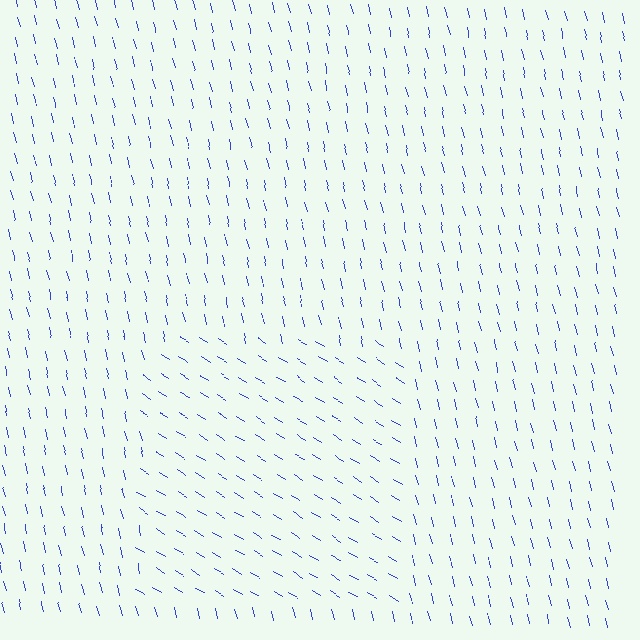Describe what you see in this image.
The image is filled with small blue line segments. A rectangle region in the image has lines oriented differently from the surrounding lines, creating a visible texture boundary.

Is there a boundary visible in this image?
Yes, there is a texture boundary formed by a change in line orientation.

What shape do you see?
I see a rectangle.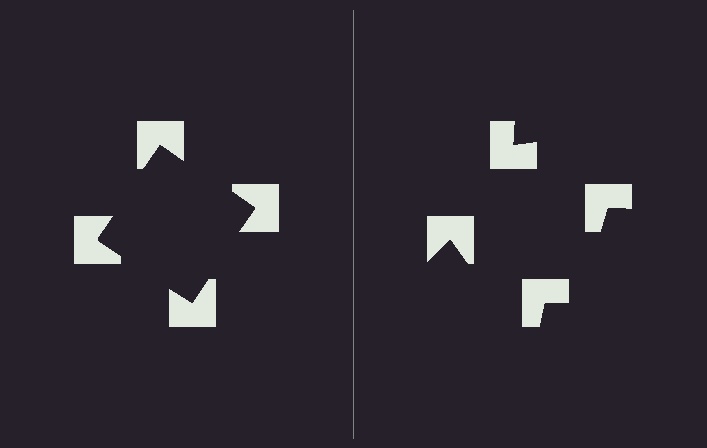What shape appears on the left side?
An illusory square.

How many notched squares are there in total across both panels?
8 — 4 on each side.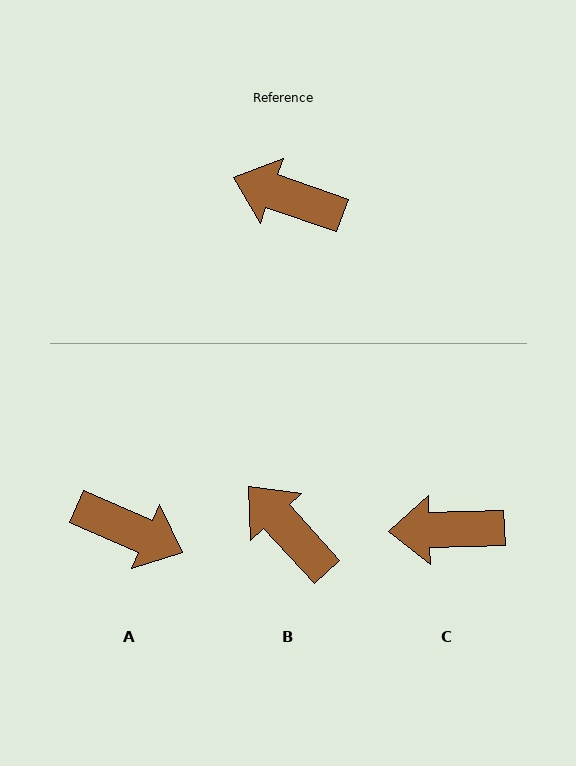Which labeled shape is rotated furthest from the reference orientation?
A, about 176 degrees away.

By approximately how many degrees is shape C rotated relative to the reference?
Approximately 21 degrees counter-clockwise.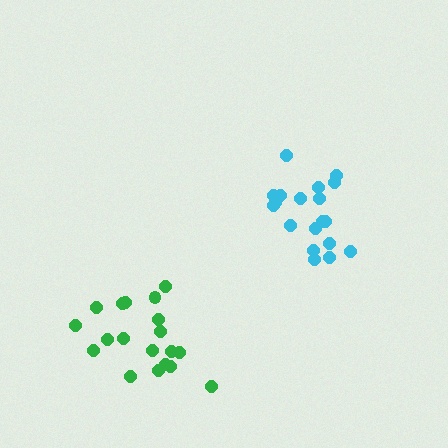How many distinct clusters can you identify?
There are 2 distinct clusters.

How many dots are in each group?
Group 1: 19 dots, Group 2: 19 dots (38 total).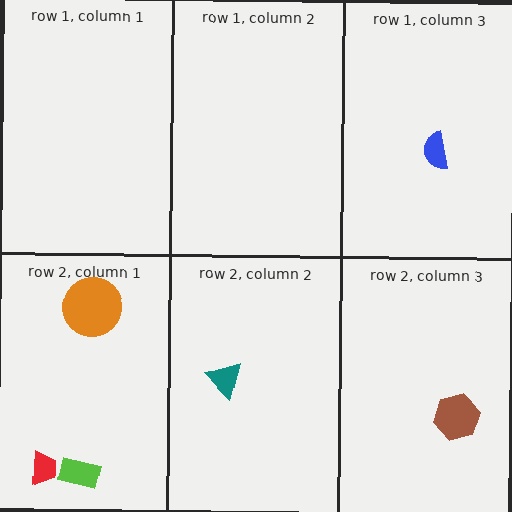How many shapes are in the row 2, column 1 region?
3.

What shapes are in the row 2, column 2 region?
The teal triangle.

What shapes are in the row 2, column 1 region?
The lime rectangle, the orange circle, the red trapezoid.